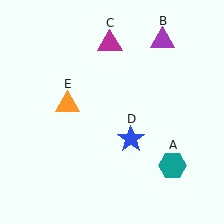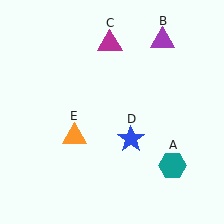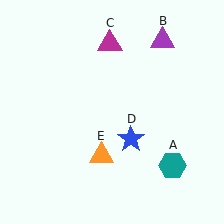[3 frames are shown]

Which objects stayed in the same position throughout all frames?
Teal hexagon (object A) and purple triangle (object B) and magenta triangle (object C) and blue star (object D) remained stationary.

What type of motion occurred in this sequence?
The orange triangle (object E) rotated counterclockwise around the center of the scene.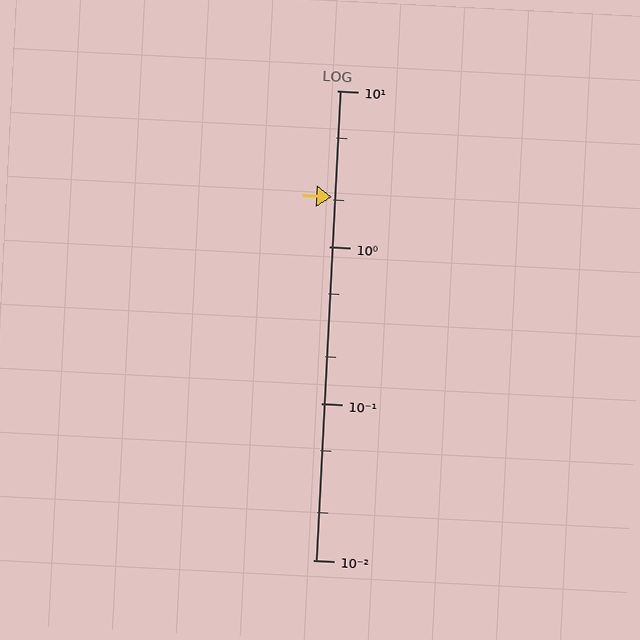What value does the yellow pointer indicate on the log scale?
The pointer indicates approximately 2.1.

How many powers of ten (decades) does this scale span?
The scale spans 3 decades, from 0.01 to 10.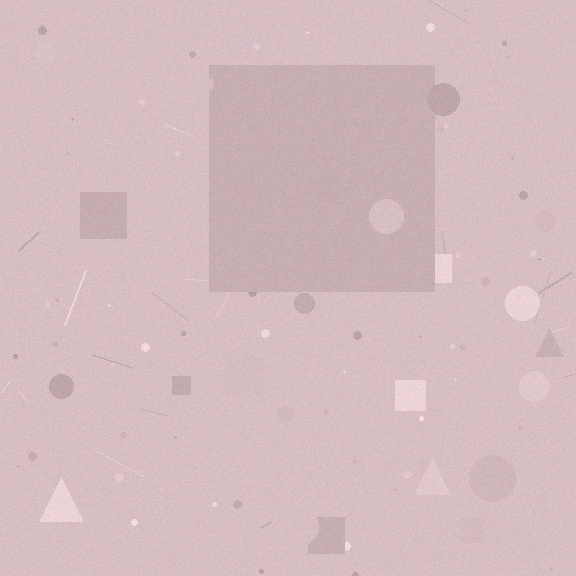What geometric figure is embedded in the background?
A square is embedded in the background.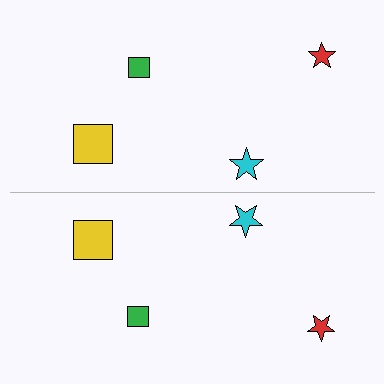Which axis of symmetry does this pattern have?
The pattern has a horizontal axis of symmetry running through the center of the image.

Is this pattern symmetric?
Yes, this pattern has bilateral (reflection) symmetry.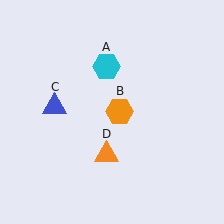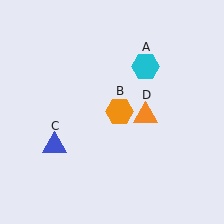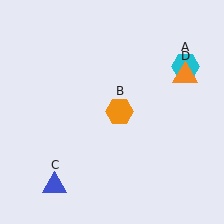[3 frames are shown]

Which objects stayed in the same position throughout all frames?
Orange hexagon (object B) remained stationary.